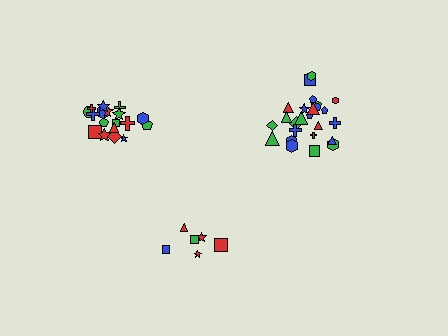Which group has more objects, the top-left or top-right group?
The top-right group.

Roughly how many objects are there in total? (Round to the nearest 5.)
Roughly 50 objects in total.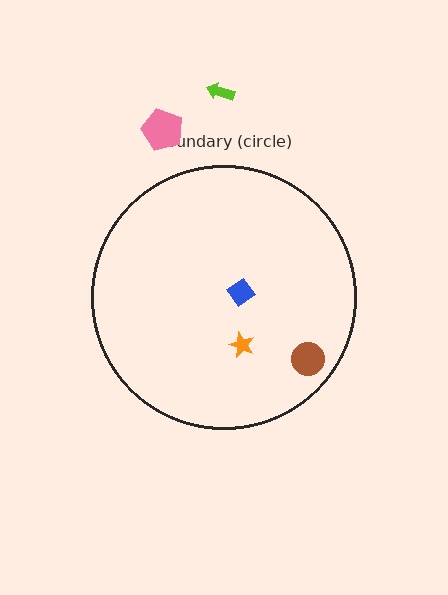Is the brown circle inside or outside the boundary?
Inside.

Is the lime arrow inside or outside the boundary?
Outside.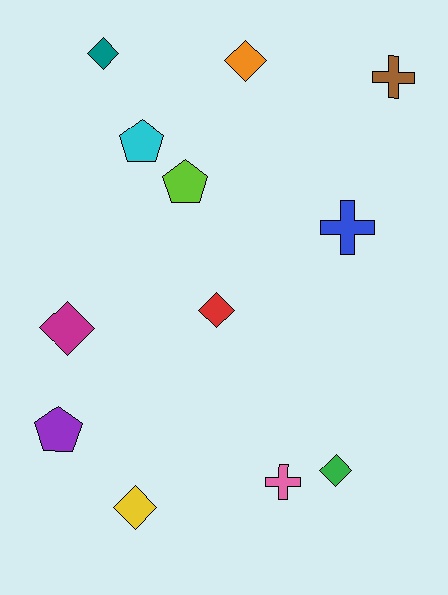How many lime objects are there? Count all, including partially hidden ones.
There is 1 lime object.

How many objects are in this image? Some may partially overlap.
There are 12 objects.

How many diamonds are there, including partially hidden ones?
There are 6 diamonds.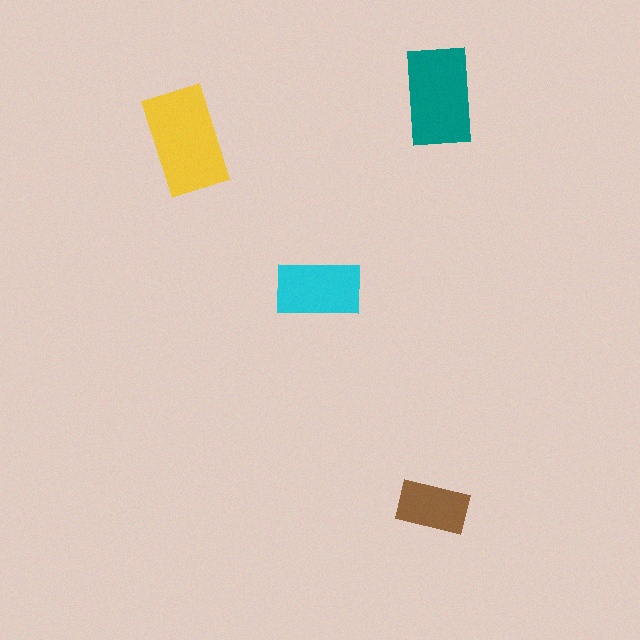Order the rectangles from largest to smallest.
the yellow one, the teal one, the cyan one, the brown one.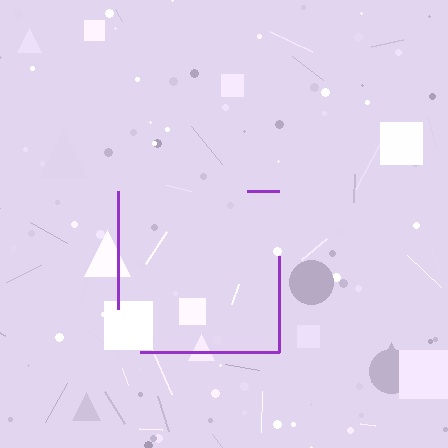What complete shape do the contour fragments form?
The contour fragments form a square.